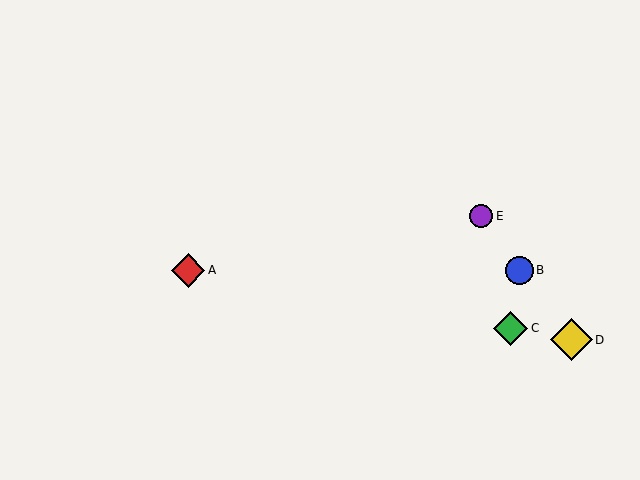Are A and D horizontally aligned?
No, A is at y≈270 and D is at y≈340.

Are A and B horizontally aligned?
Yes, both are at y≈270.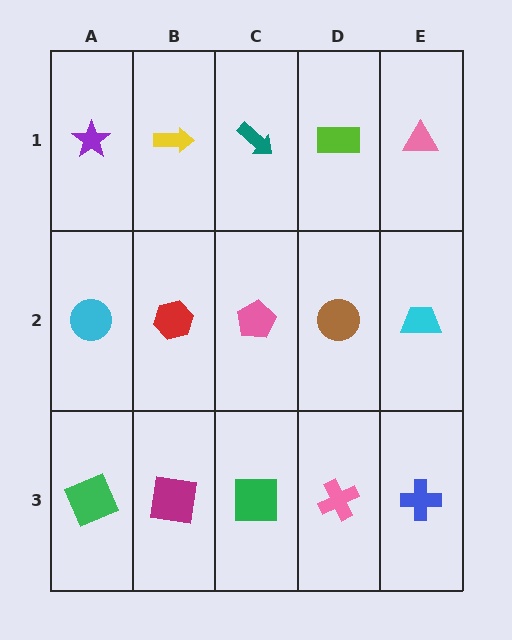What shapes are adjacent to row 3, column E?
A cyan trapezoid (row 2, column E), a pink cross (row 3, column D).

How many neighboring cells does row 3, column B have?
3.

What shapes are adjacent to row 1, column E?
A cyan trapezoid (row 2, column E), a lime rectangle (row 1, column D).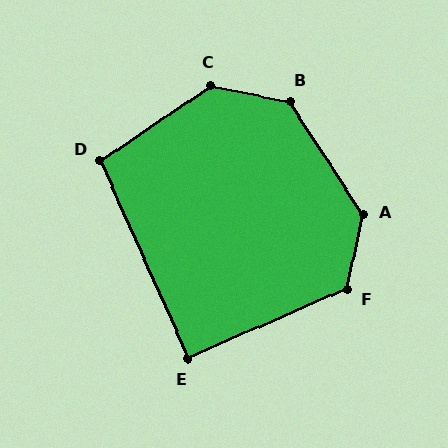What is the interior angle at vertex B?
Approximately 134 degrees (obtuse).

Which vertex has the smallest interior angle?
E, at approximately 90 degrees.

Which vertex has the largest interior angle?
A, at approximately 135 degrees.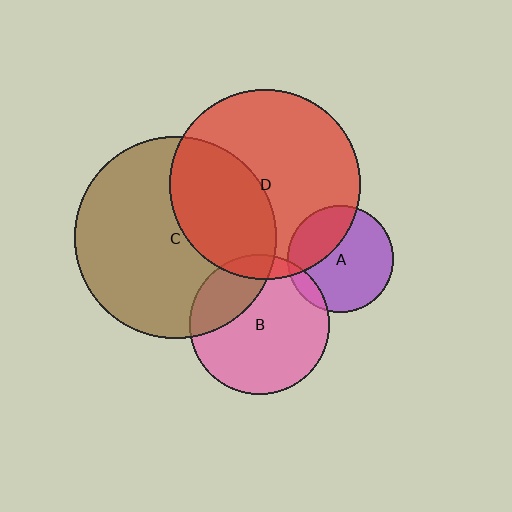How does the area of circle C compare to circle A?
Approximately 3.6 times.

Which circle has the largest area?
Circle C (brown).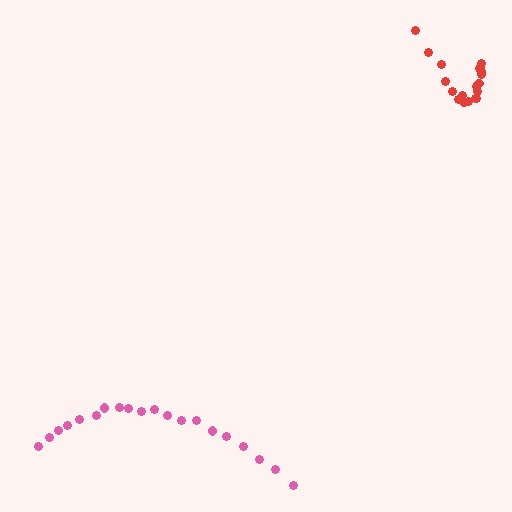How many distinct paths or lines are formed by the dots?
There are 2 distinct paths.